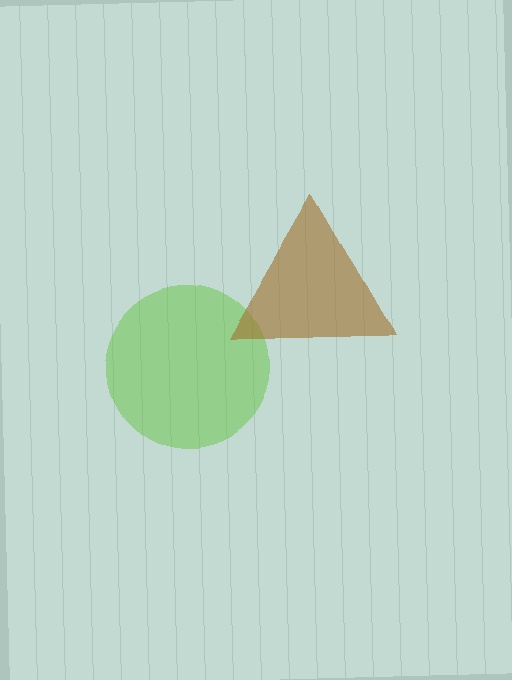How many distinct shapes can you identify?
There are 2 distinct shapes: a lime circle, a brown triangle.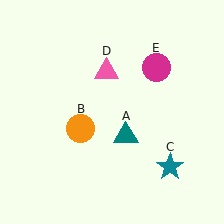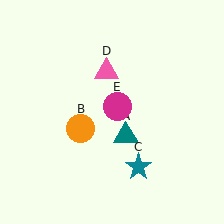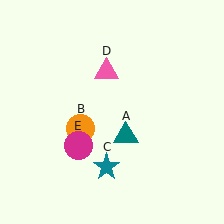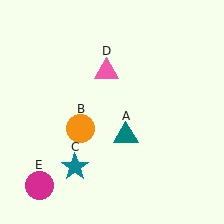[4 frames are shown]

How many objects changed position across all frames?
2 objects changed position: teal star (object C), magenta circle (object E).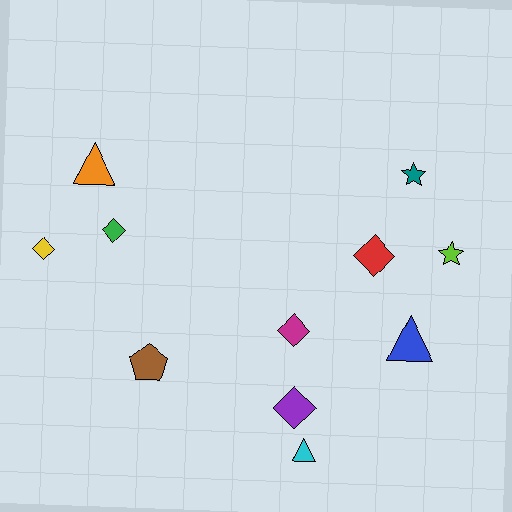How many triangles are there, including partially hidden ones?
There are 3 triangles.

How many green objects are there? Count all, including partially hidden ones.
There is 1 green object.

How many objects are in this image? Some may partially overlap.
There are 11 objects.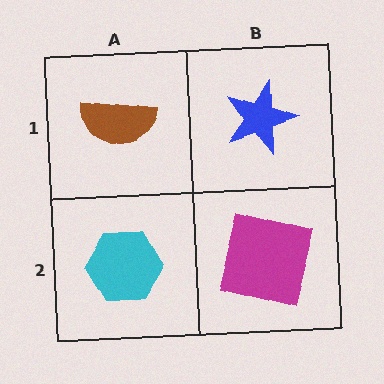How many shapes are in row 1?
2 shapes.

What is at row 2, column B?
A magenta square.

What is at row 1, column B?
A blue star.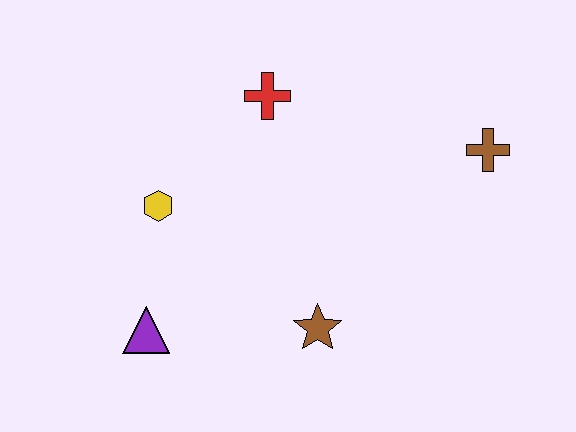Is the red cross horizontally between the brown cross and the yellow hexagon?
Yes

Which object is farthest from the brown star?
The brown cross is farthest from the brown star.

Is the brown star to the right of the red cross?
Yes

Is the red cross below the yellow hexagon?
No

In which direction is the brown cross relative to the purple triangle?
The brown cross is to the right of the purple triangle.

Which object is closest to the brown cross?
The red cross is closest to the brown cross.